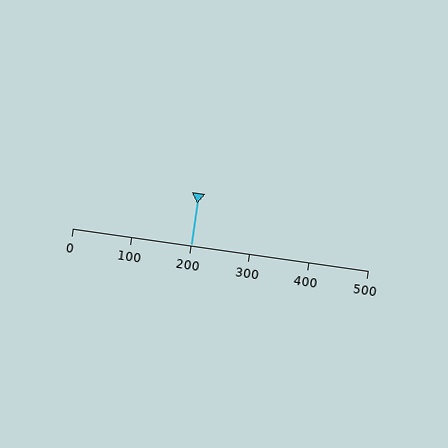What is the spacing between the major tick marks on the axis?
The major ticks are spaced 100 apart.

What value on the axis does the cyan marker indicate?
The marker indicates approximately 200.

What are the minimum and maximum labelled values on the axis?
The axis runs from 0 to 500.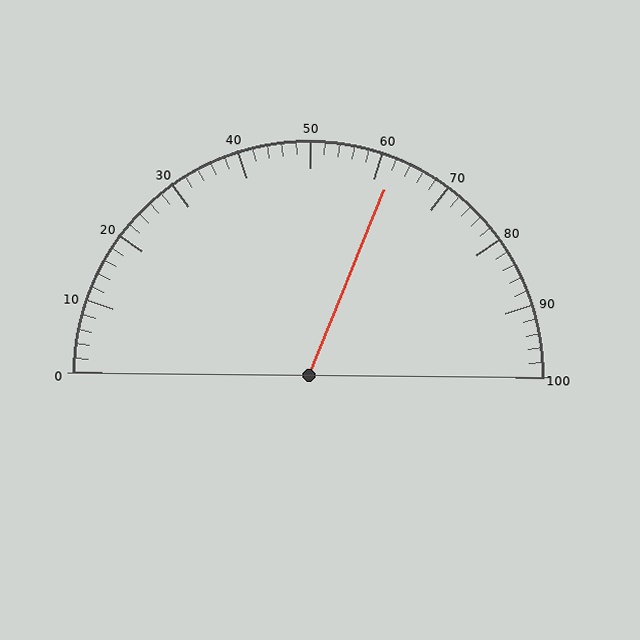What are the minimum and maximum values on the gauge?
The gauge ranges from 0 to 100.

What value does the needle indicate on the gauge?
The needle indicates approximately 62.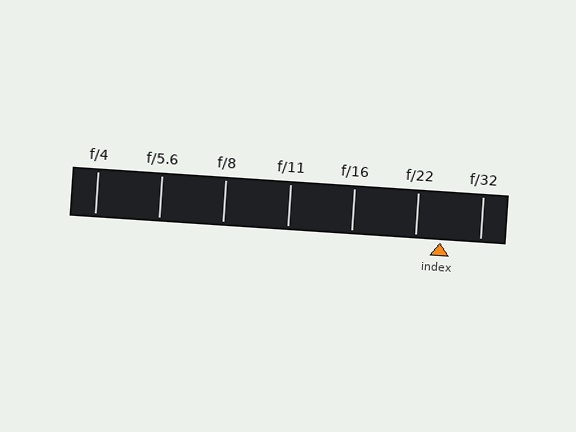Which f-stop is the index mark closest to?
The index mark is closest to f/22.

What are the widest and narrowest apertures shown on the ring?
The widest aperture shown is f/4 and the narrowest is f/32.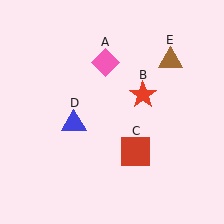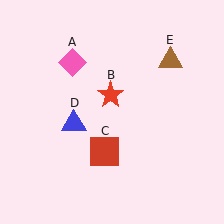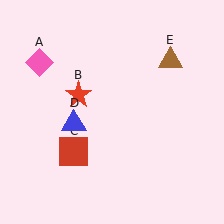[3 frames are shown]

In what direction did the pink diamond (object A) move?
The pink diamond (object A) moved left.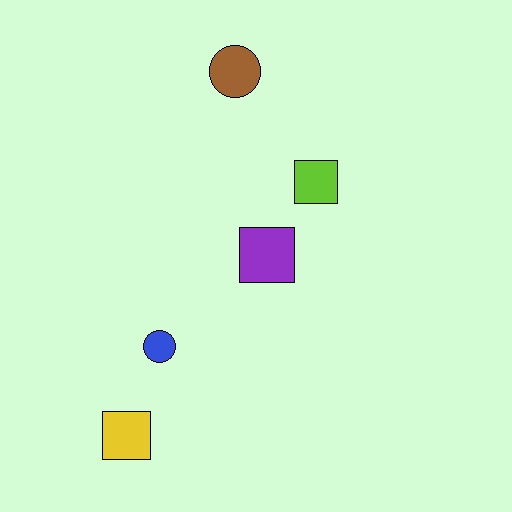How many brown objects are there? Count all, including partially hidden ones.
There is 1 brown object.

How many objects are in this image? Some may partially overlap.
There are 5 objects.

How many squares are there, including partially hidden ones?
There are 3 squares.